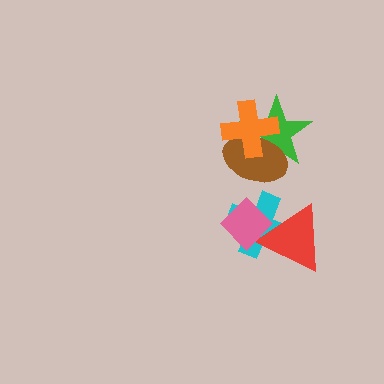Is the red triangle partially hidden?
Yes, it is partially covered by another shape.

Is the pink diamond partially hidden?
No, no other shape covers it.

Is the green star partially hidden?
Yes, it is partially covered by another shape.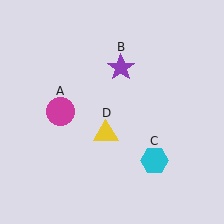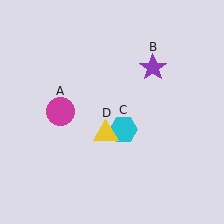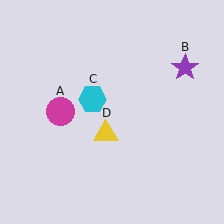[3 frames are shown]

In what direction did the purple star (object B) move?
The purple star (object B) moved right.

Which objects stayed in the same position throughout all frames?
Magenta circle (object A) and yellow triangle (object D) remained stationary.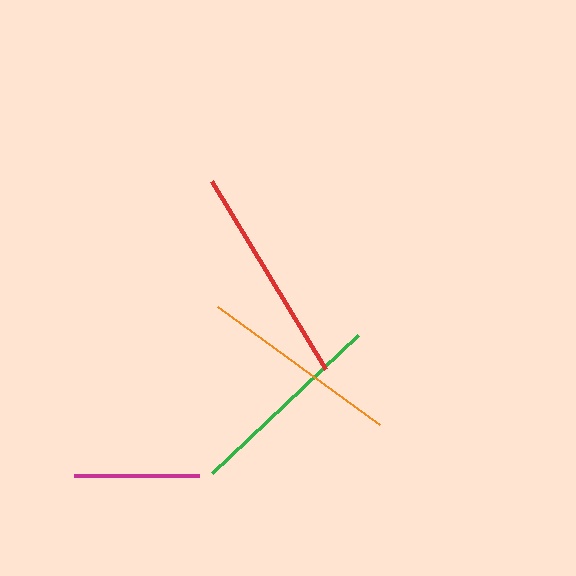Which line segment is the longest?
The red line is the longest at approximately 220 pixels.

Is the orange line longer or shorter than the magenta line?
The orange line is longer than the magenta line.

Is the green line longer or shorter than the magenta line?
The green line is longer than the magenta line.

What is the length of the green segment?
The green segment is approximately 202 pixels long.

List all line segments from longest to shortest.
From longest to shortest: red, green, orange, magenta.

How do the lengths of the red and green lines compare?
The red and green lines are approximately the same length.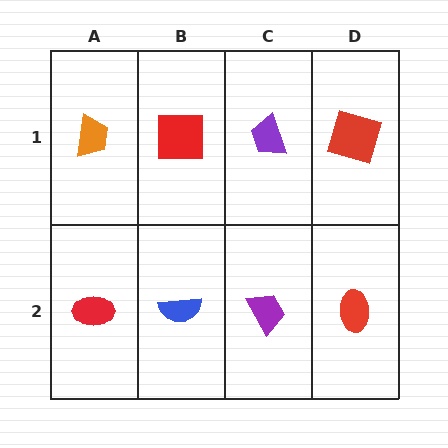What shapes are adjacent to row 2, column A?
An orange trapezoid (row 1, column A), a blue semicircle (row 2, column B).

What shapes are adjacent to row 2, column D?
A red square (row 1, column D), a purple trapezoid (row 2, column C).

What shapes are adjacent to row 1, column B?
A blue semicircle (row 2, column B), an orange trapezoid (row 1, column A), a purple trapezoid (row 1, column C).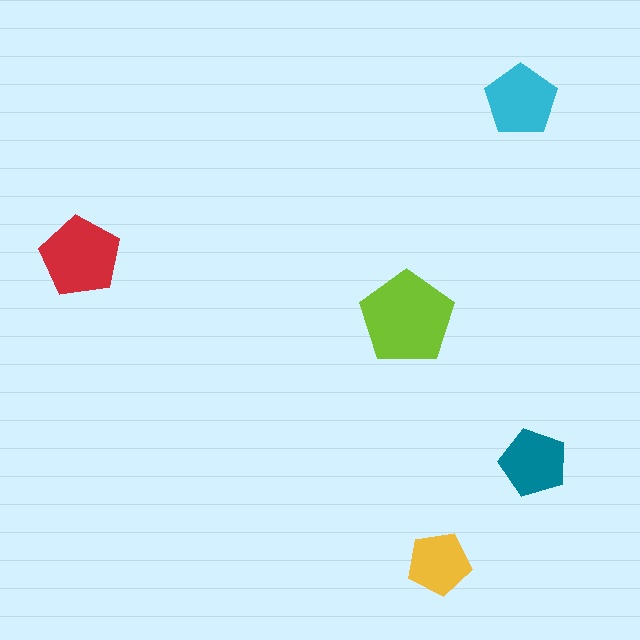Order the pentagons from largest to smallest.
the lime one, the red one, the cyan one, the teal one, the yellow one.